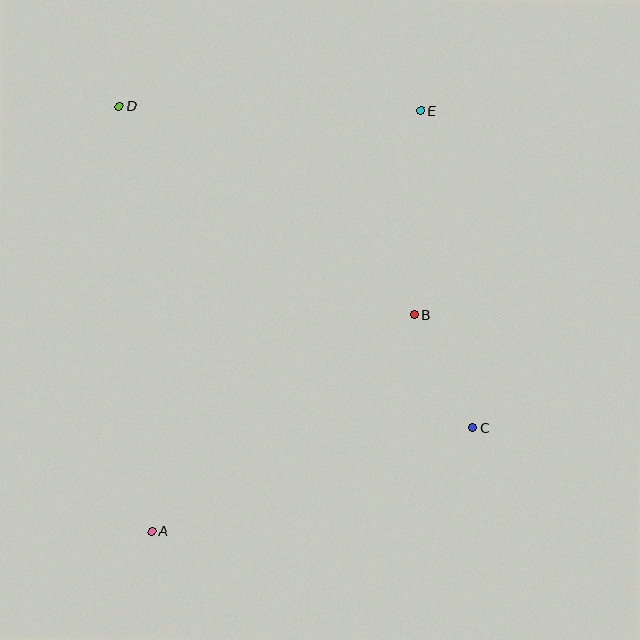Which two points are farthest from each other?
Points A and E are farthest from each other.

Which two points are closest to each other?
Points B and C are closest to each other.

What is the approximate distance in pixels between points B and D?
The distance between B and D is approximately 362 pixels.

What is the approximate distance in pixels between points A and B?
The distance between A and B is approximately 341 pixels.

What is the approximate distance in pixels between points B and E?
The distance between B and E is approximately 204 pixels.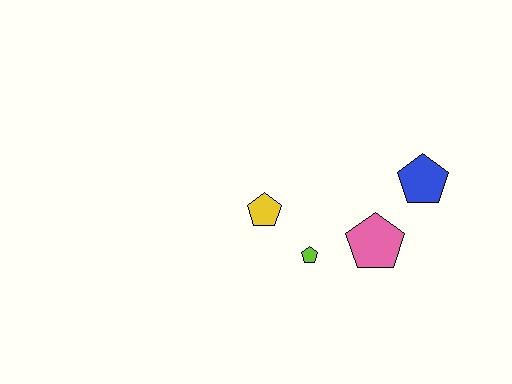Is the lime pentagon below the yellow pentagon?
Yes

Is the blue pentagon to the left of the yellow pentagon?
No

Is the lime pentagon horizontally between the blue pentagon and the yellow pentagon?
Yes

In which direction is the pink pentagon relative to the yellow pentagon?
The pink pentagon is to the right of the yellow pentagon.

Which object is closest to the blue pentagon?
The pink pentagon is closest to the blue pentagon.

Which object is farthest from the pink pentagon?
The yellow pentagon is farthest from the pink pentagon.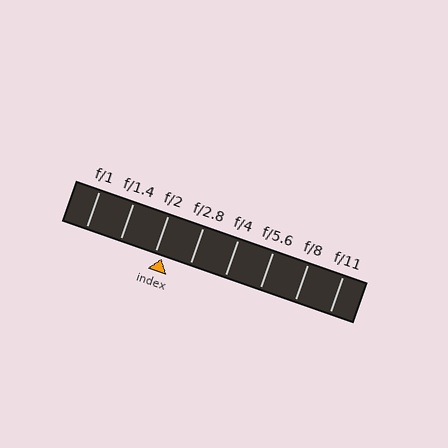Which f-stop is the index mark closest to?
The index mark is closest to f/2.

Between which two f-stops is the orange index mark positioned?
The index mark is between f/2 and f/2.8.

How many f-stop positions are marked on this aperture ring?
There are 8 f-stop positions marked.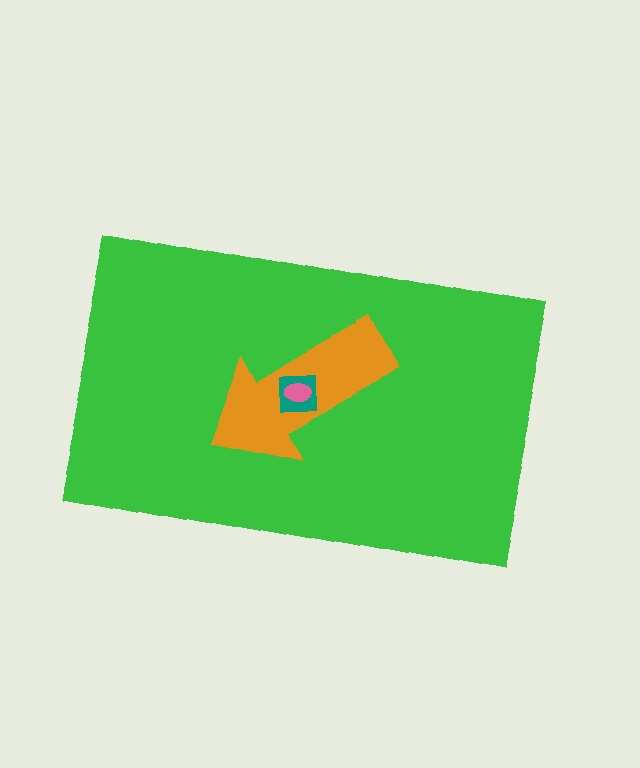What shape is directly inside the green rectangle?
The orange arrow.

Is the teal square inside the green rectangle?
Yes.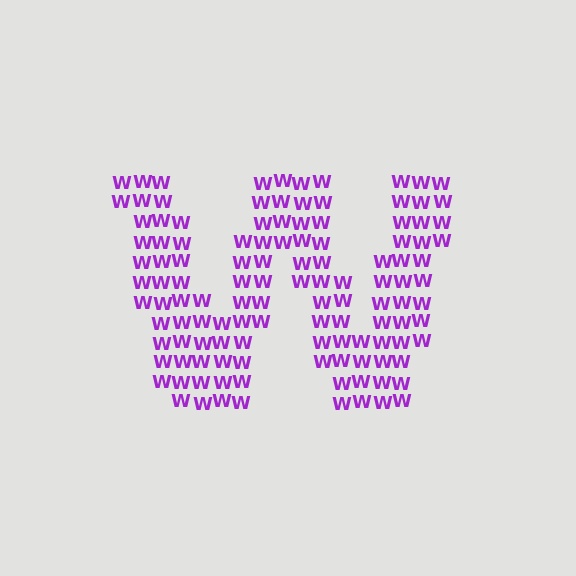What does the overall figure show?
The overall figure shows the letter W.